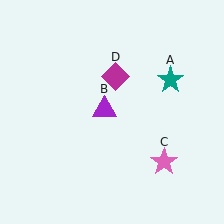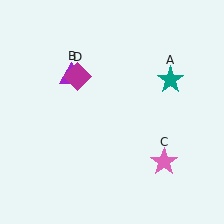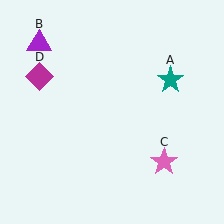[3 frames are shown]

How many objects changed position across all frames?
2 objects changed position: purple triangle (object B), magenta diamond (object D).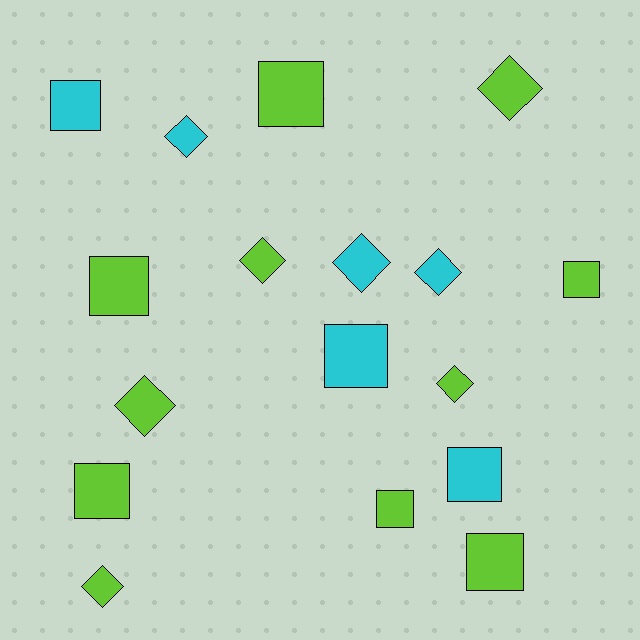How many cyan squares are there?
There are 3 cyan squares.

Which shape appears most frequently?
Square, with 9 objects.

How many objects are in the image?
There are 17 objects.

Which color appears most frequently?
Lime, with 11 objects.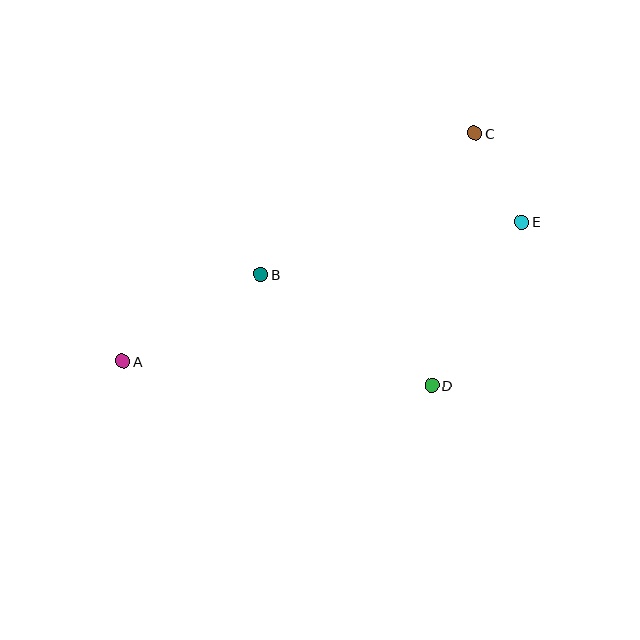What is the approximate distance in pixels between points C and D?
The distance between C and D is approximately 256 pixels.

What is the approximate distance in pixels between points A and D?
The distance between A and D is approximately 310 pixels.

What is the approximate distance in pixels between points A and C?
The distance between A and C is approximately 420 pixels.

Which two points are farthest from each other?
Points A and E are farthest from each other.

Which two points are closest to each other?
Points C and E are closest to each other.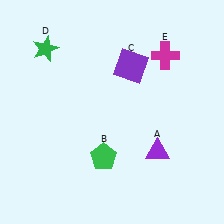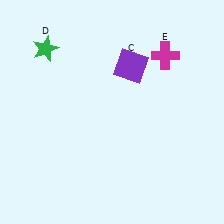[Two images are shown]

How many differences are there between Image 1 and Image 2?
There are 2 differences between the two images.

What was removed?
The green pentagon (B), the purple triangle (A) were removed in Image 2.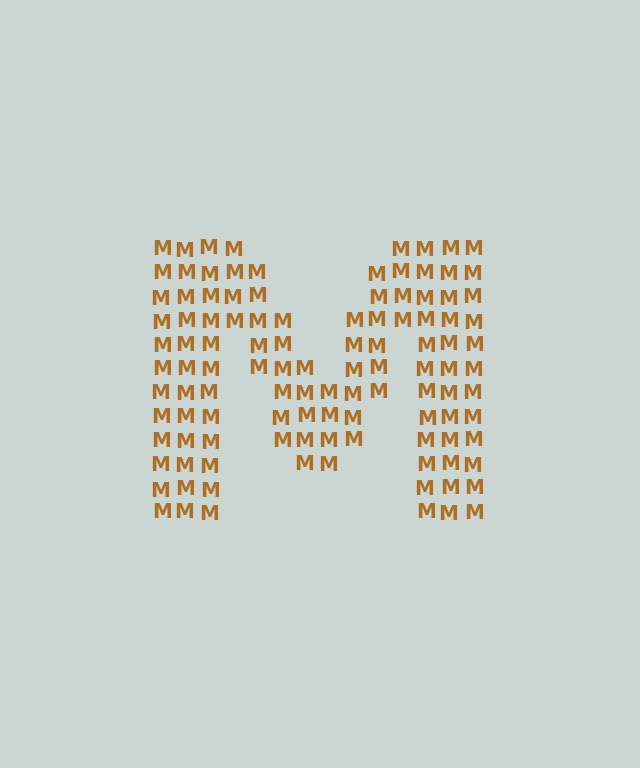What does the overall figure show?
The overall figure shows the letter M.